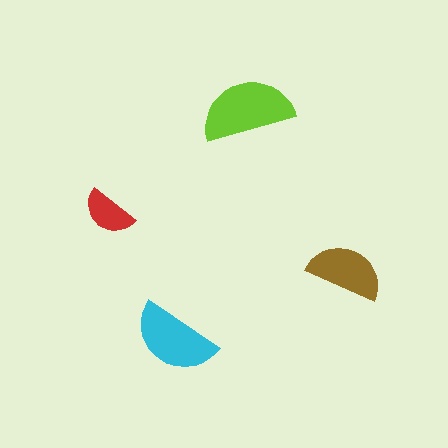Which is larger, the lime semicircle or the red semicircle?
The lime one.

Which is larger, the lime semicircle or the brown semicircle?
The lime one.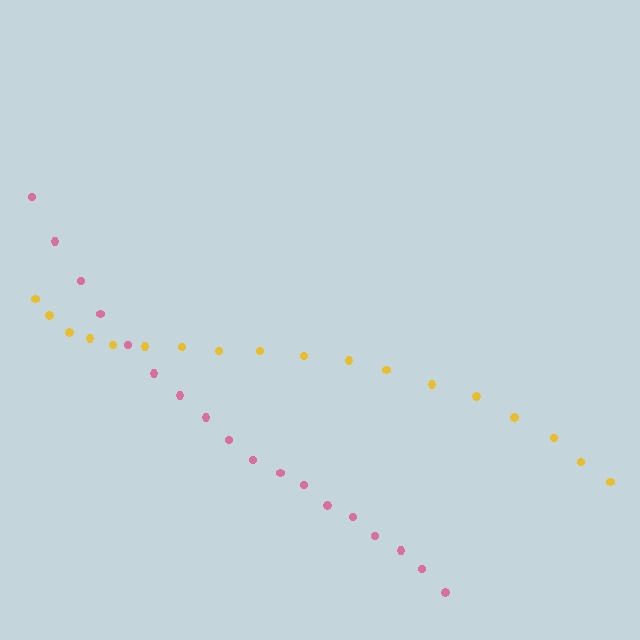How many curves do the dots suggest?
There are 2 distinct paths.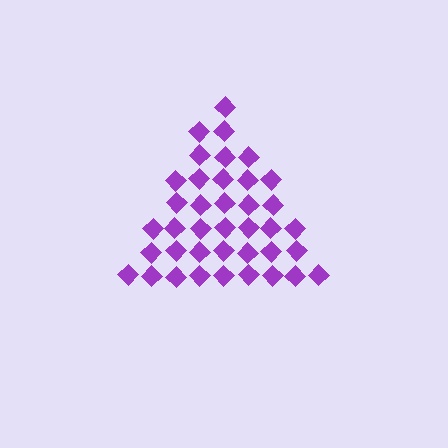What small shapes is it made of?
It is made of small diamonds.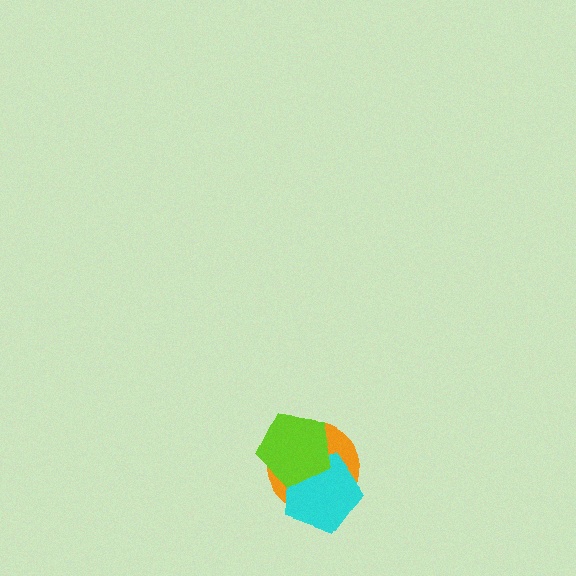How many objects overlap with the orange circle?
2 objects overlap with the orange circle.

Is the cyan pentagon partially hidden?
Yes, it is partially covered by another shape.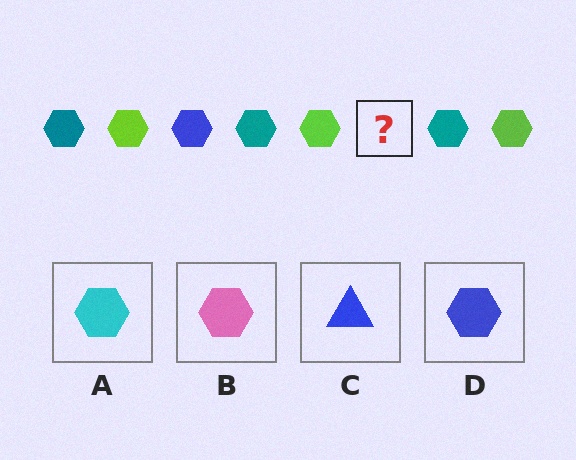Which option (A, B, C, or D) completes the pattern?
D.